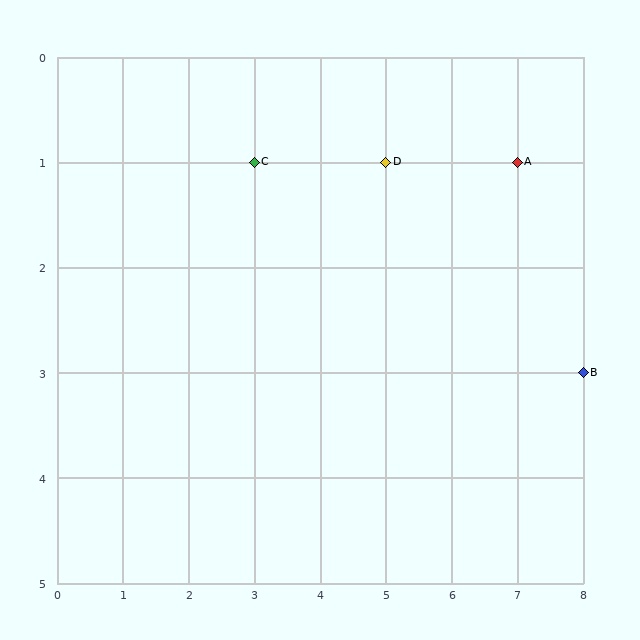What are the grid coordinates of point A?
Point A is at grid coordinates (7, 1).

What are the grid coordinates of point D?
Point D is at grid coordinates (5, 1).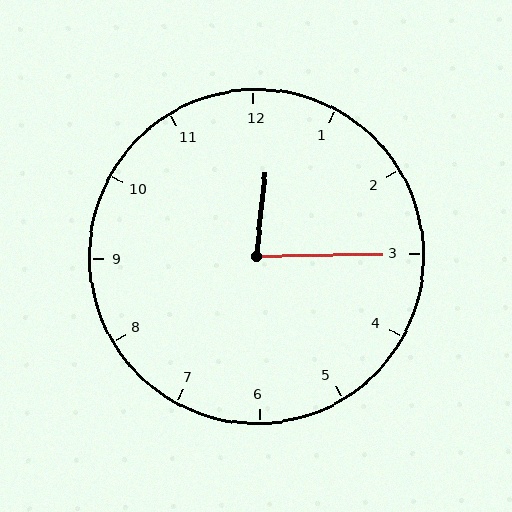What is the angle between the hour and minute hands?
Approximately 82 degrees.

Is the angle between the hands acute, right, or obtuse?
It is acute.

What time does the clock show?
12:15.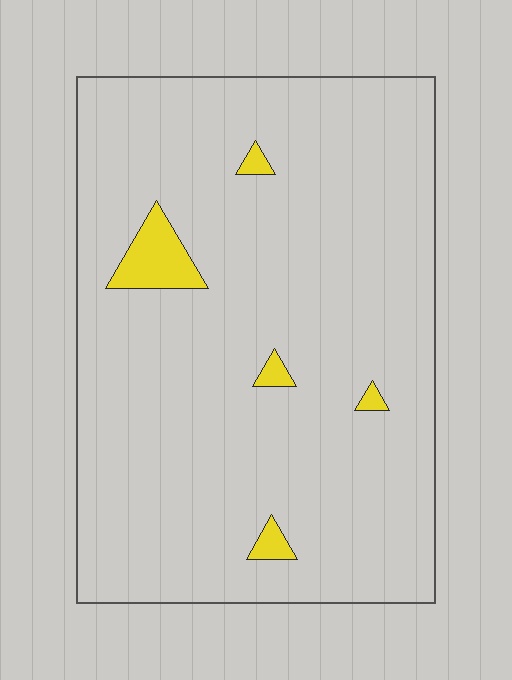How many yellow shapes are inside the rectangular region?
5.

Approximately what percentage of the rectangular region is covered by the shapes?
Approximately 5%.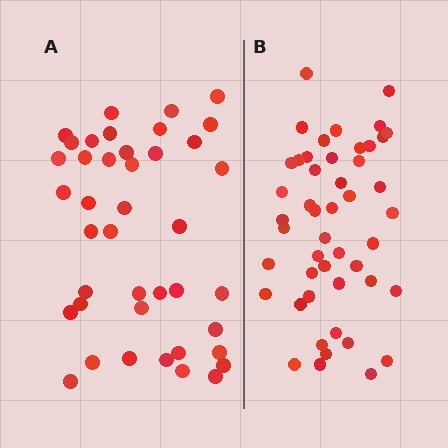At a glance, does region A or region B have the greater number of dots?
Region B (the right region) has more dots.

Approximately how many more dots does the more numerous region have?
Region B has roughly 8 or so more dots than region A.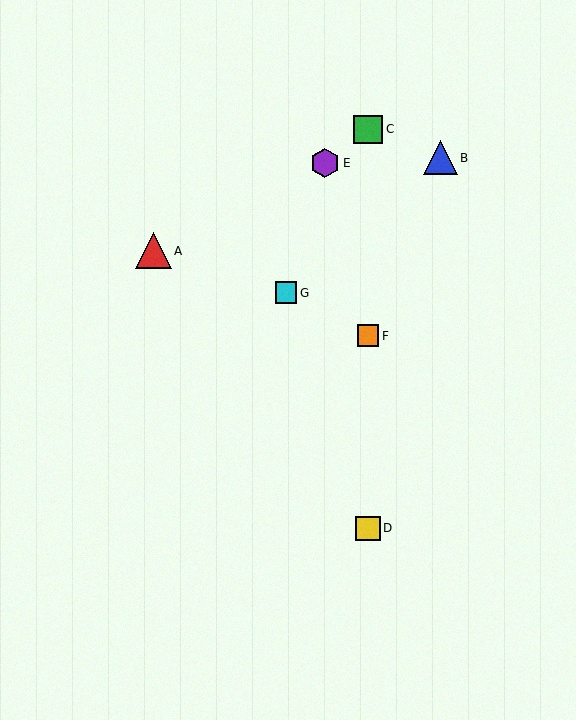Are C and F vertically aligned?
Yes, both are at x≈368.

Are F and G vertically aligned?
No, F is at x≈368 and G is at x≈286.